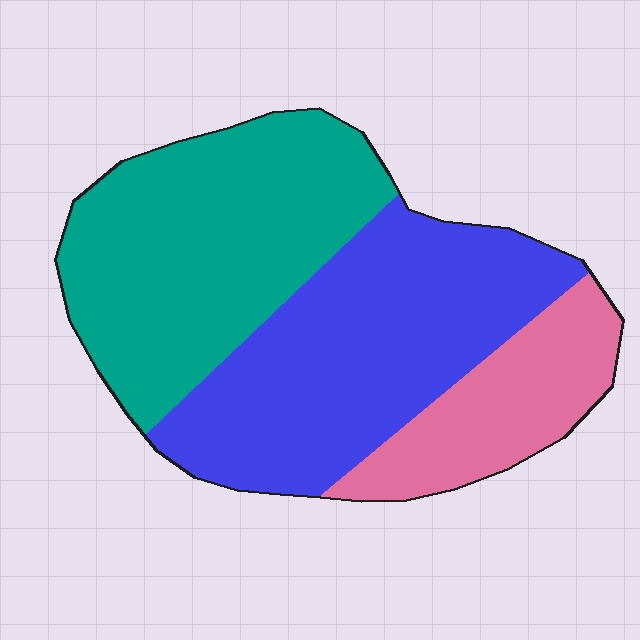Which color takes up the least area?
Pink, at roughly 20%.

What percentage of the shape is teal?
Teal takes up between a third and a half of the shape.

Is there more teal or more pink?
Teal.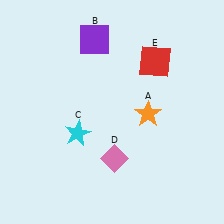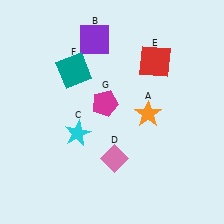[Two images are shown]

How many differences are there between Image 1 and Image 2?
There are 2 differences between the two images.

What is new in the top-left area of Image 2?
A magenta pentagon (G) was added in the top-left area of Image 2.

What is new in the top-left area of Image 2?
A teal square (F) was added in the top-left area of Image 2.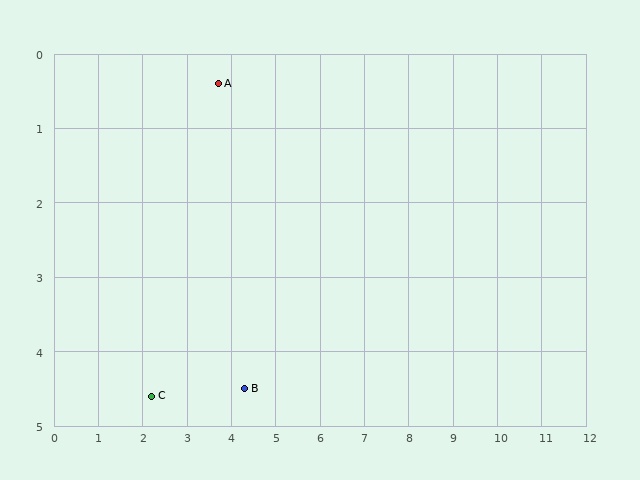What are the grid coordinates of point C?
Point C is at approximately (2.2, 4.6).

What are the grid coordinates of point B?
Point B is at approximately (4.3, 4.5).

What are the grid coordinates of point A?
Point A is at approximately (3.7, 0.4).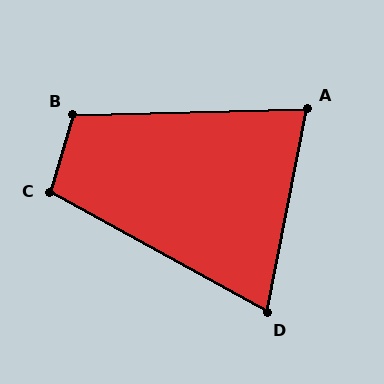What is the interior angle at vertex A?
Approximately 78 degrees (acute).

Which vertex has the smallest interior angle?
D, at approximately 72 degrees.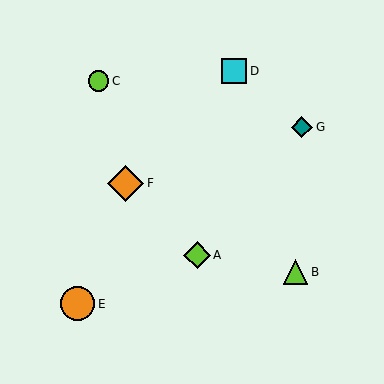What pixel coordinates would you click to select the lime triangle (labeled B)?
Click at (296, 272) to select the lime triangle B.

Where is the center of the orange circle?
The center of the orange circle is at (78, 304).